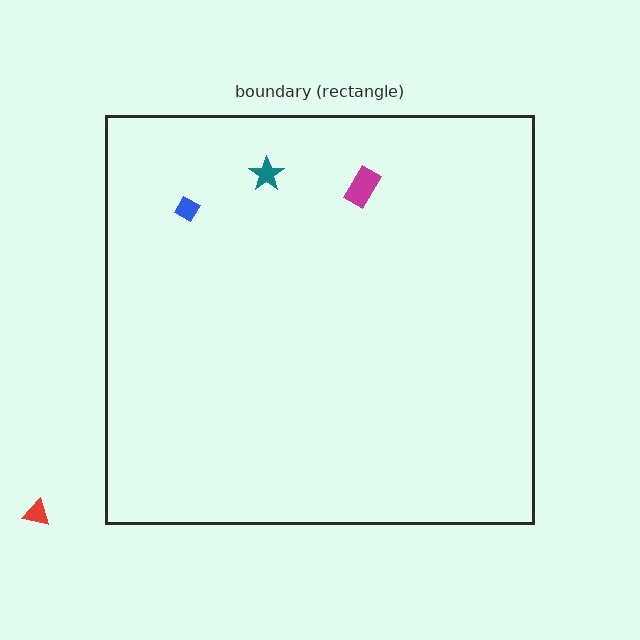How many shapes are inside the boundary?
3 inside, 1 outside.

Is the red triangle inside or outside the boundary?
Outside.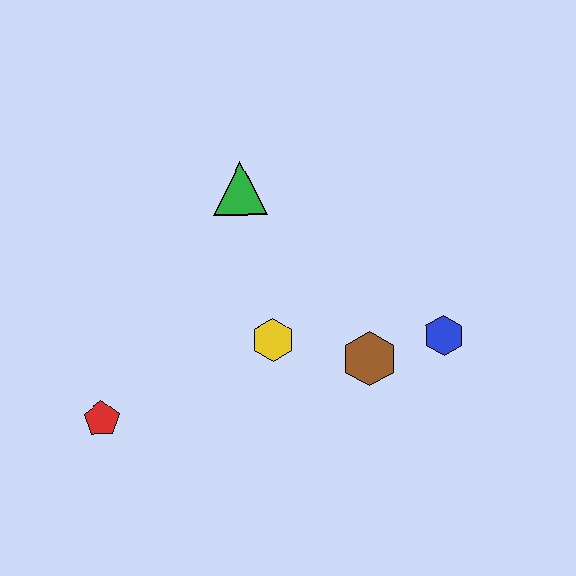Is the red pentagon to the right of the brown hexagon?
No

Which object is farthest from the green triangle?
The red pentagon is farthest from the green triangle.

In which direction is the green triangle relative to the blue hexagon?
The green triangle is to the left of the blue hexagon.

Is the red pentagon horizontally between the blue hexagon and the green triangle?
No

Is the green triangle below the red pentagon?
No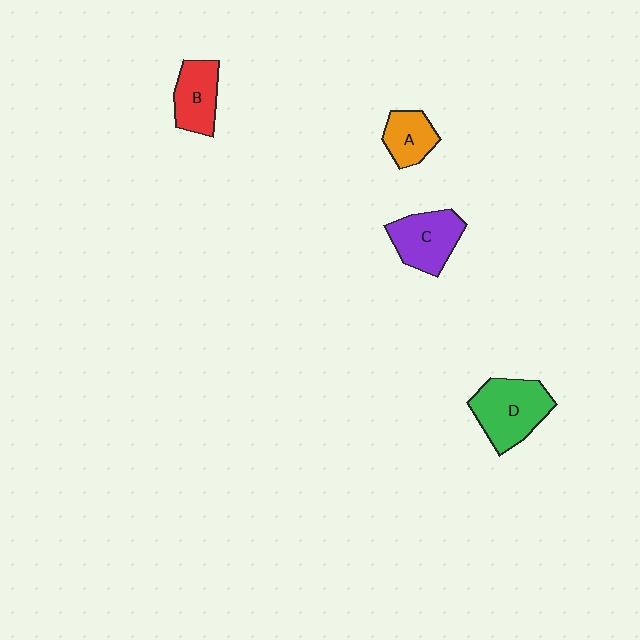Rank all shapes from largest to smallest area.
From largest to smallest: D (green), C (purple), B (red), A (orange).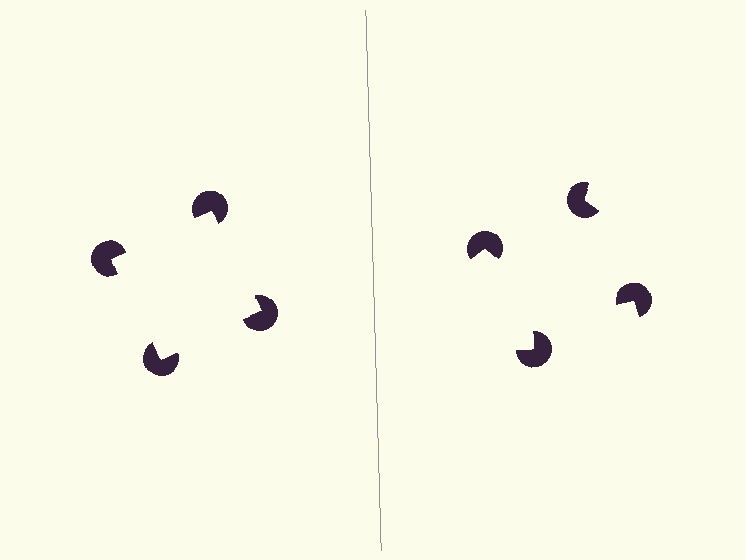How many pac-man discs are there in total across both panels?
8 — 4 on each side.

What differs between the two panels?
The pac-man discs are positioned identically on both sides; only the wedge orientations differ. On the left they align to a square; on the right they are misaligned.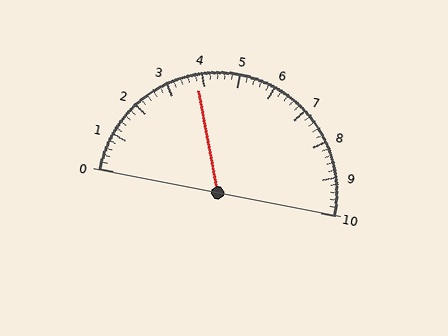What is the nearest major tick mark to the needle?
The nearest major tick mark is 4.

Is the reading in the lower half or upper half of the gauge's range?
The reading is in the lower half of the range (0 to 10).